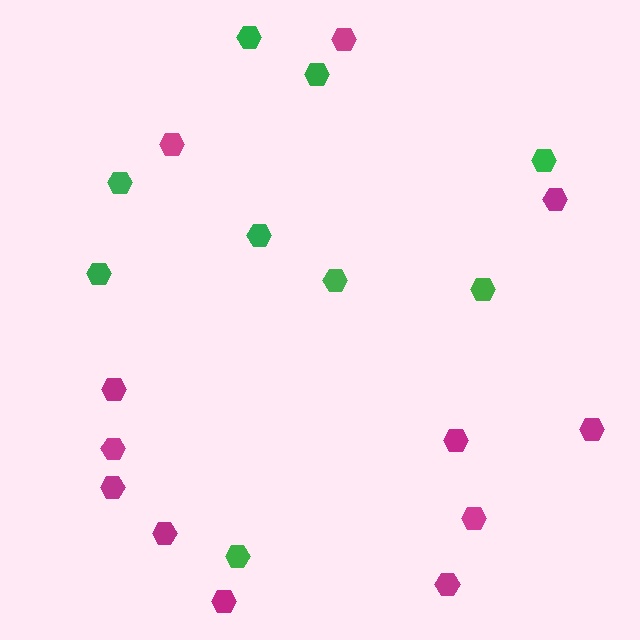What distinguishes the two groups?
There are 2 groups: one group of green hexagons (9) and one group of magenta hexagons (12).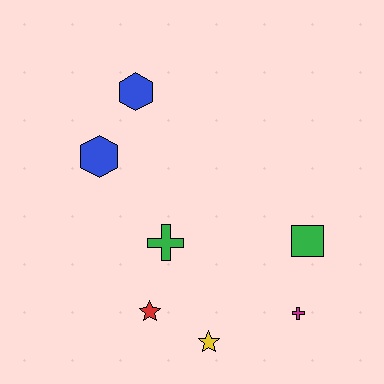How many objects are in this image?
There are 7 objects.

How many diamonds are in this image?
There are no diamonds.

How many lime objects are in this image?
There are no lime objects.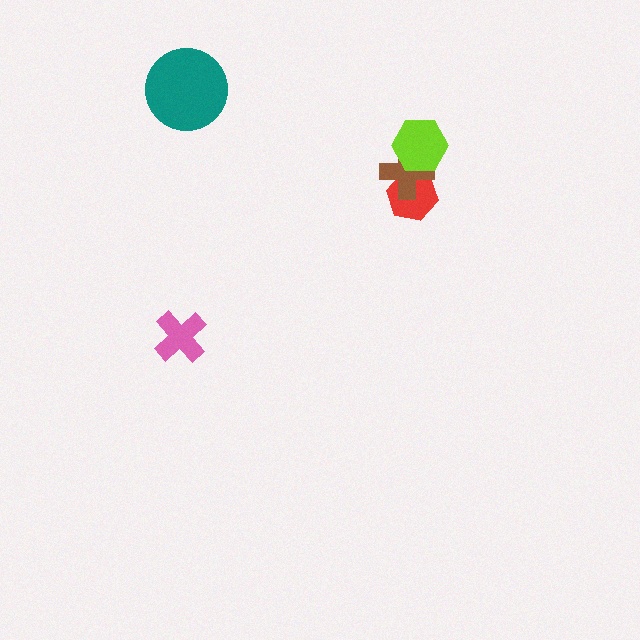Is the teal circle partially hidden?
No, no other shape covers it.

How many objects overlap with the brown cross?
2 objects overlap with the brown cross.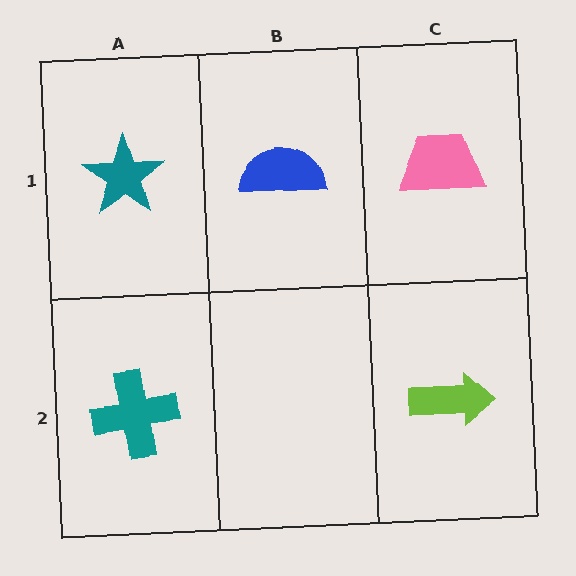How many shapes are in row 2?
2 shapes.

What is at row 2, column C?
A lime arrow.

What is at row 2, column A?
A teal cross.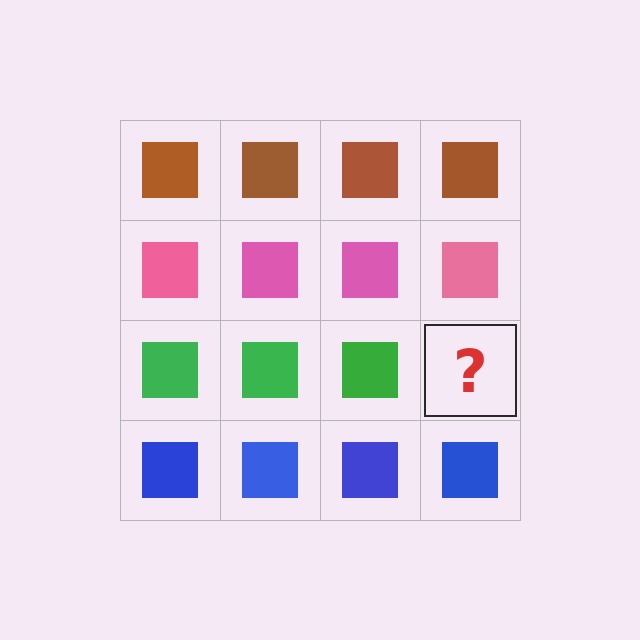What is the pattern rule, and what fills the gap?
The rule is that each row has a consistent color. The gap should be filled with a green square.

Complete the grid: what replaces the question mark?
The question mark should be replaced with a green square.